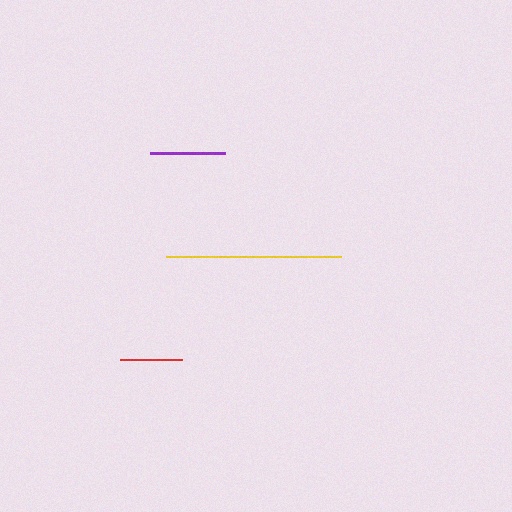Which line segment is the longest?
The yellow line is the longest at approximately 175 pixels.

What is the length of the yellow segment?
The yellow segment is approximately 175 pixels long.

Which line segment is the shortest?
The red line is the shortest at approximately 62 pixels.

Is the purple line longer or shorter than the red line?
The purple line is longer than the red line.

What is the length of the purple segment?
The purple segment is approximately 75 pixels long.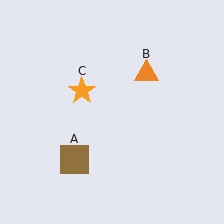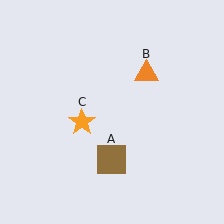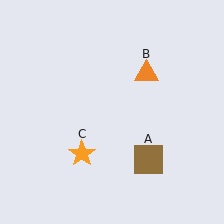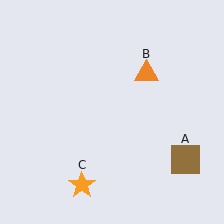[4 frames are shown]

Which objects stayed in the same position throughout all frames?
Orange triangle (object B) remained stationary.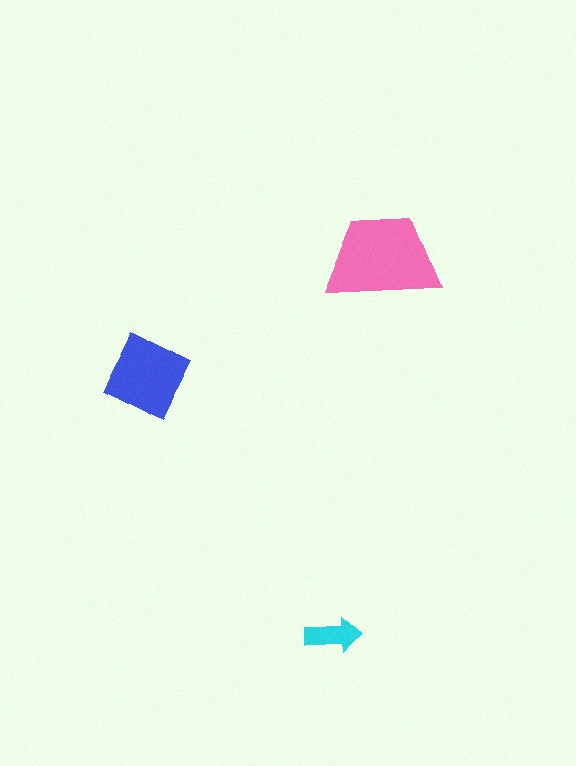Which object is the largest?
The pink trapezoid.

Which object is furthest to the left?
The blue square is leftmost.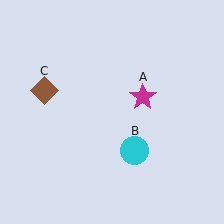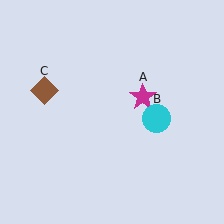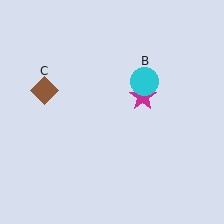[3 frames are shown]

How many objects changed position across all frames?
1 object changed position: cyan circle (object B).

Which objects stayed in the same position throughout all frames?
Magenta star (object A) and brown diamond (object C) remained stationary.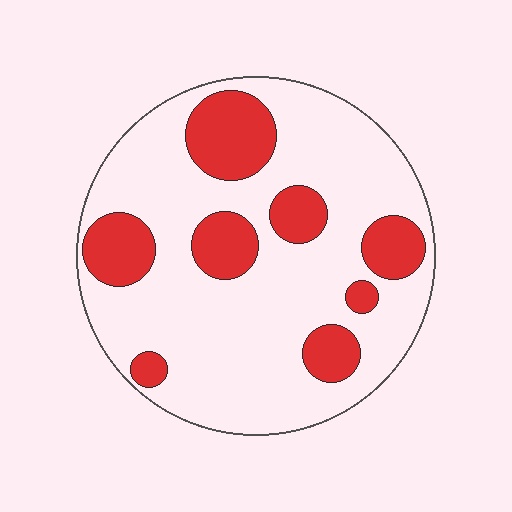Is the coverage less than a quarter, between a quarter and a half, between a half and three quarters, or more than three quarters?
Less than a quarter.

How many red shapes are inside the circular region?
8.